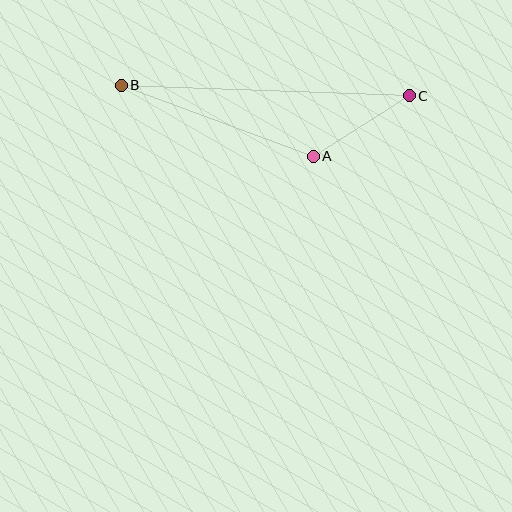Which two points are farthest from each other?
Points B and C are farthest from each other.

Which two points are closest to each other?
Points A and C are closest to each other.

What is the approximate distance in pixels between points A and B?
The distance between A and B is approximately 205 pixels.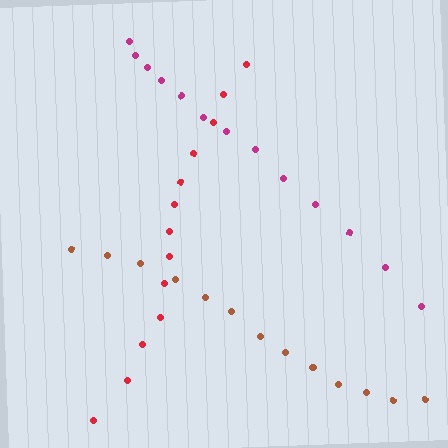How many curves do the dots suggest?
There are 3 distinct paths.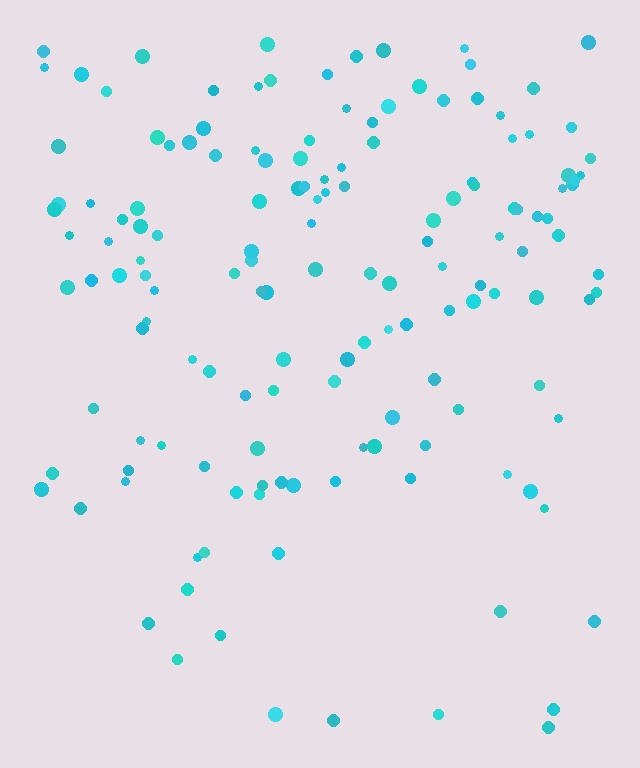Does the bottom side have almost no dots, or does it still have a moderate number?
Still a moderate number, just noticeably fewer than the top.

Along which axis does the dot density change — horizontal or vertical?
Vertical.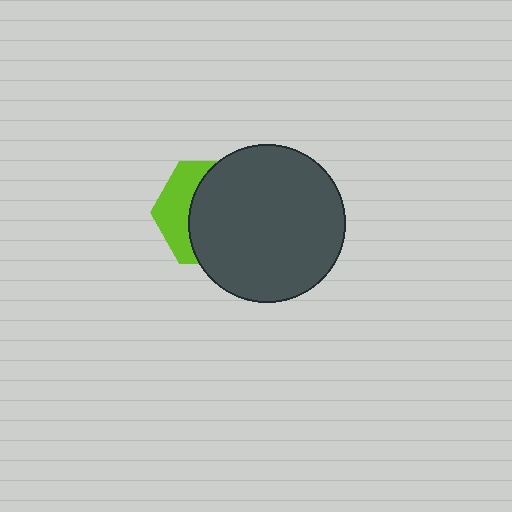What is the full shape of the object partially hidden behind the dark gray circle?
The partially hidden object is a lime hexagon.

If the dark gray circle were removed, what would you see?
You would see the complete lime hexagon.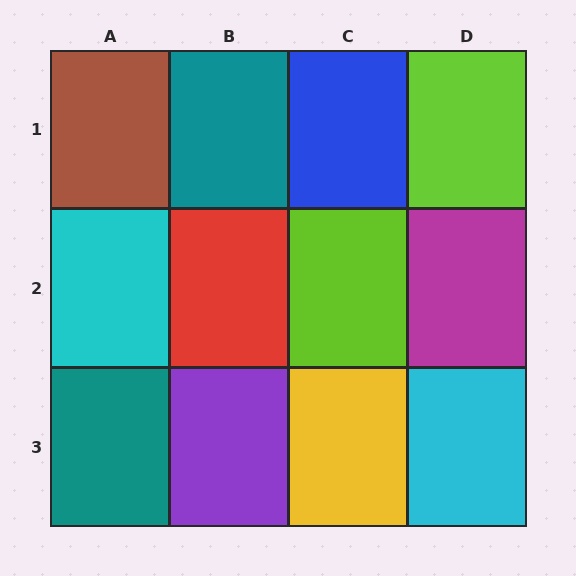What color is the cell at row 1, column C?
Blue.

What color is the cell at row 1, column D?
Lime.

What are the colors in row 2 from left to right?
Cyan, red, lime, magenta.